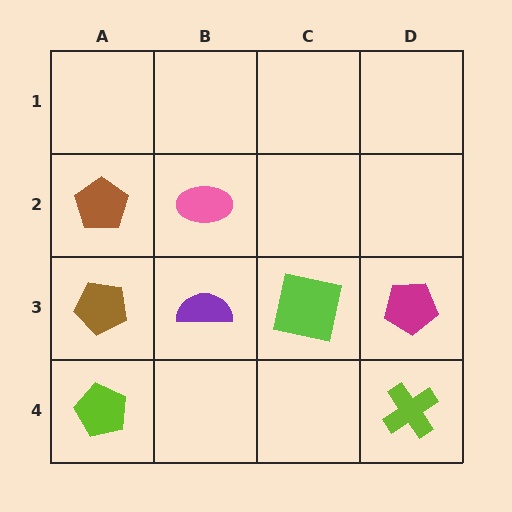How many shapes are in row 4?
2 shapes.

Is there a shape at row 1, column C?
No, that cell is empty.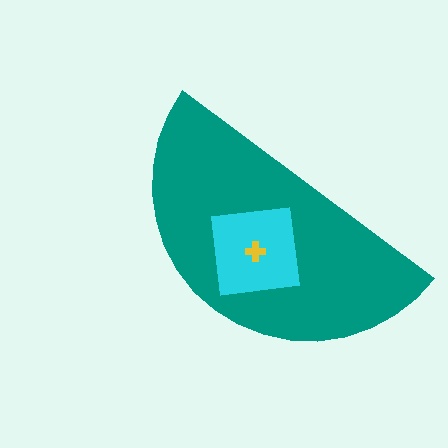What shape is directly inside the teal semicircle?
The cyan square.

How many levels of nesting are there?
3.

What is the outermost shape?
The teal semicircle.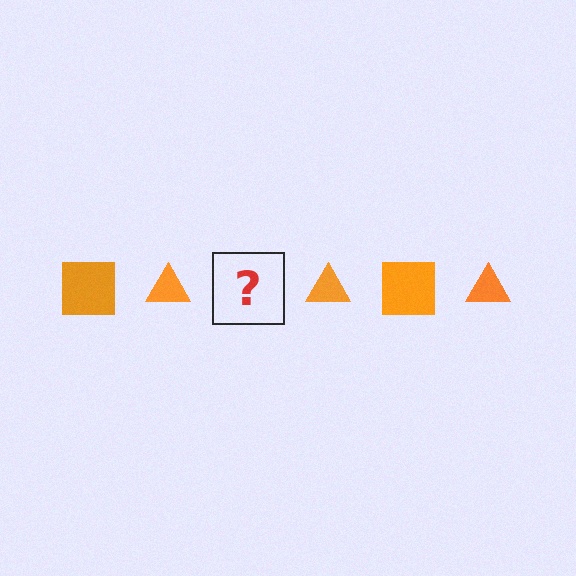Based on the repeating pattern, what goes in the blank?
The blank should be an orange square.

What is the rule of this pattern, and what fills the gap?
The rule is that the pattern cycles through square, triangle shapes in orange. The gap should be filled with an orange square.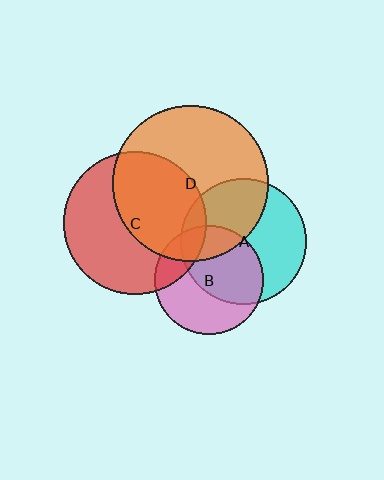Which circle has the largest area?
Circle D (orange).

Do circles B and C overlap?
Yes.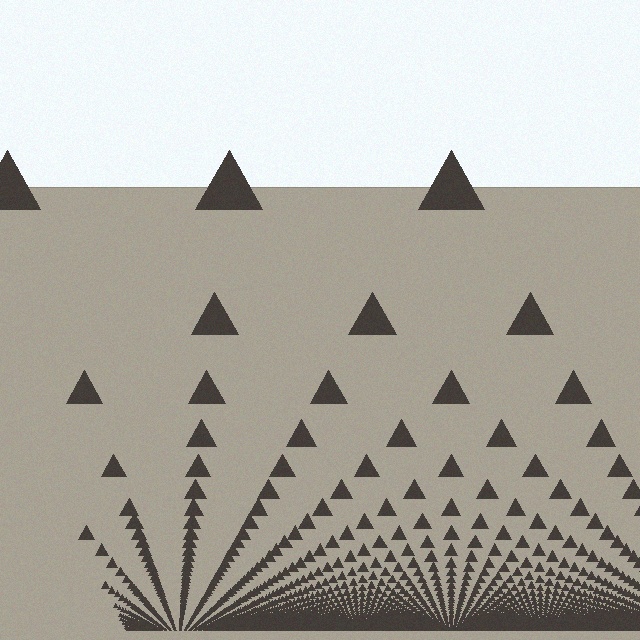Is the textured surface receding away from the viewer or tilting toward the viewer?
The surface appears to tilt toward the viewer. Texture elements get larger and sparser toward the top.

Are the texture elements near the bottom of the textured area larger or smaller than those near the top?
Smaller. The gradient is inverted — elements near the bottom are smaller and denser.